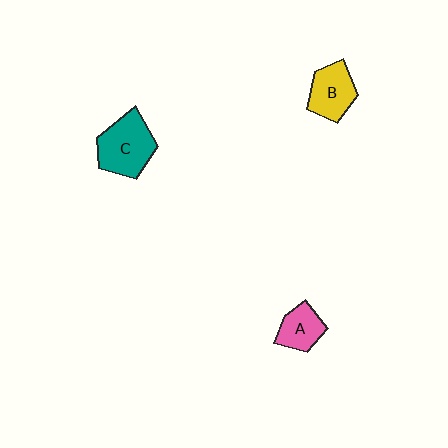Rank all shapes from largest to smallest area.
From largest to smallest: C (teal), B (yellow), A (pink).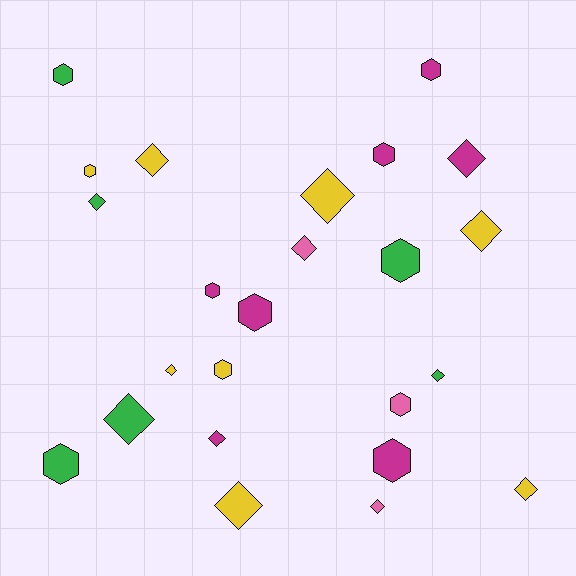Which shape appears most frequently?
Diamond, with 13 objects.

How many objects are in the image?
There are 24 objects.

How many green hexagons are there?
There are 3 green hexagons.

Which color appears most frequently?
Yellow, with 8 objects.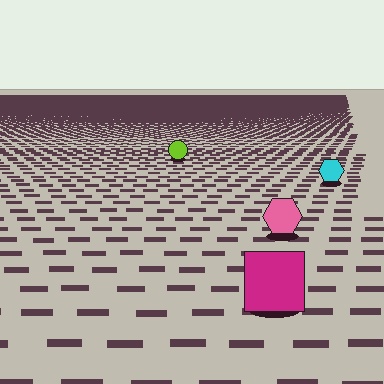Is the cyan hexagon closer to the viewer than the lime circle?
Yes. The cyan hexagon is closer — you can tell from the texture gradient: the ground texture is coarser near it.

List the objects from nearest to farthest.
From nearest to farthest: the magenta square, the pink hexagon, the cyan hexagon, the lime circle.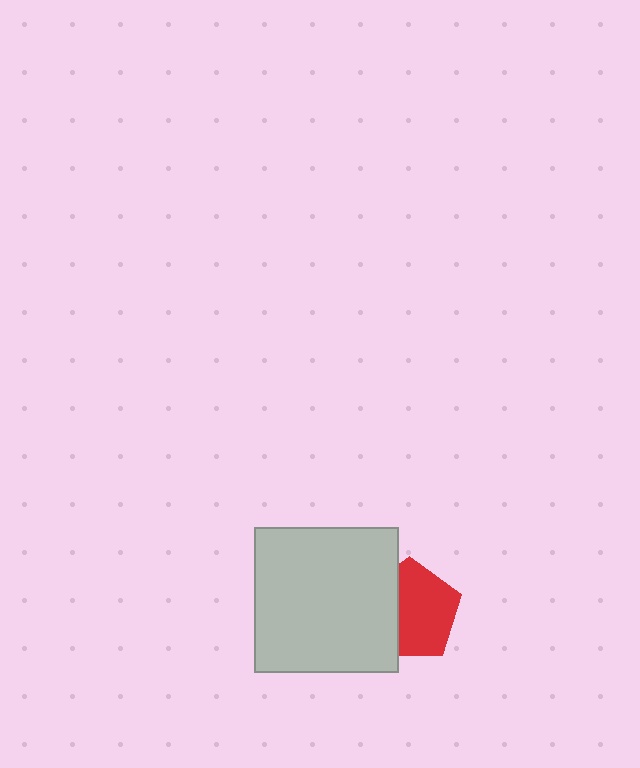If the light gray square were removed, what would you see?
You would see the complete red pentagon.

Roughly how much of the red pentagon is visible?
About half of it is visible (roughly 63%).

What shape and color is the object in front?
The object in front is a light gray square.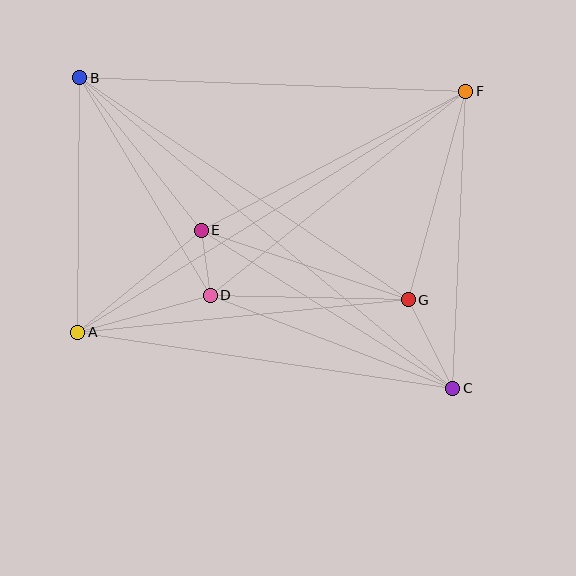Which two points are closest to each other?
Points D and E are closest to each other.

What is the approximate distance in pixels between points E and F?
The distance between E and F is approximately 299 pixels.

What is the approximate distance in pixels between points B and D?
The distance between B and D is approximately 253 pixels.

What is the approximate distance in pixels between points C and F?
The distance between C and F is approximately 297 pixels.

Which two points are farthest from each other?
Points B and C are farthest from each other.